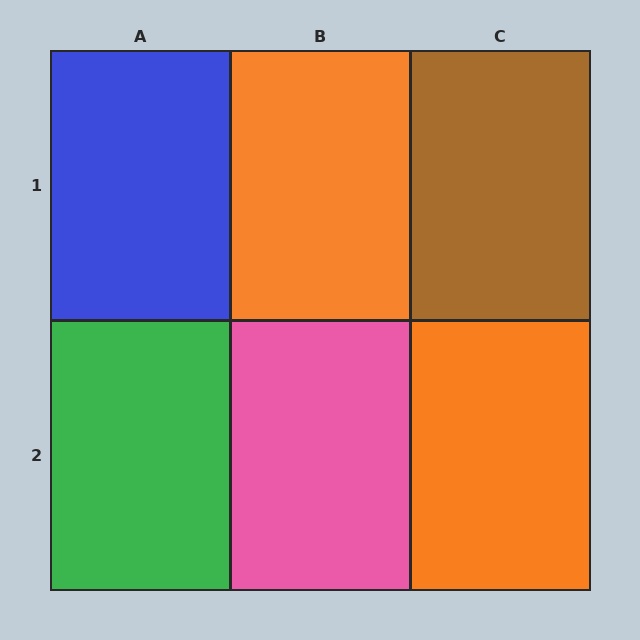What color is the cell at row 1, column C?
Brown.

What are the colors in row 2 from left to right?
Green, pink, orange.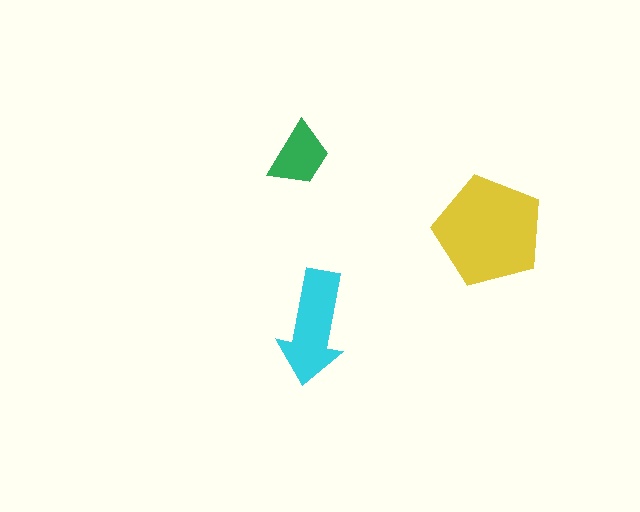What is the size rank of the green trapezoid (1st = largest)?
3rd.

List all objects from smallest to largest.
The green trapezoid, the cyan arrow, the yellow pentagon.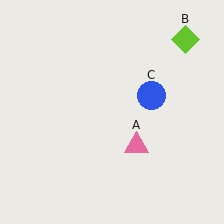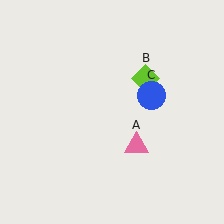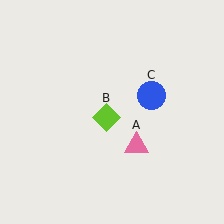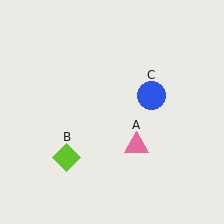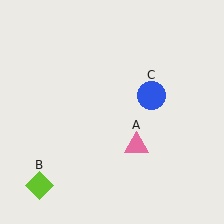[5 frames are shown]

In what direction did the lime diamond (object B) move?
The lime diamond (object B) moved down and to the left.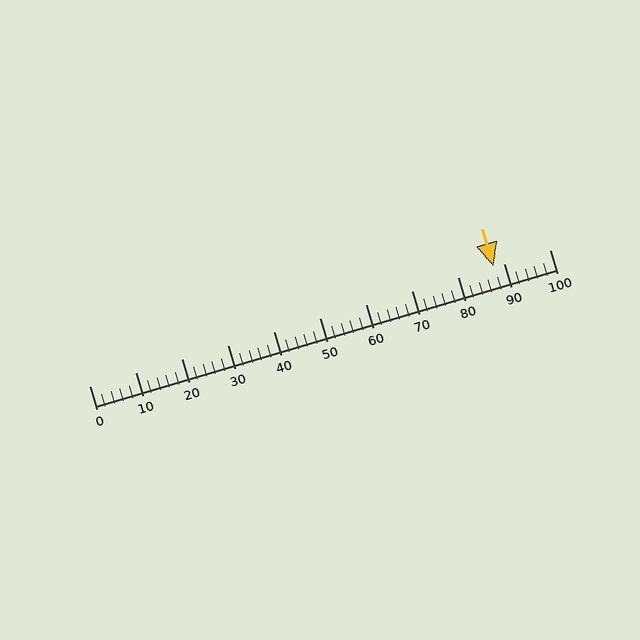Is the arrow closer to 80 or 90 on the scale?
The arrow is closer to 90.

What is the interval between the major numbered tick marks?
The major tick marks are spaced 10 units apart.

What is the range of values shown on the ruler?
The ruler shows values from 0 to 100.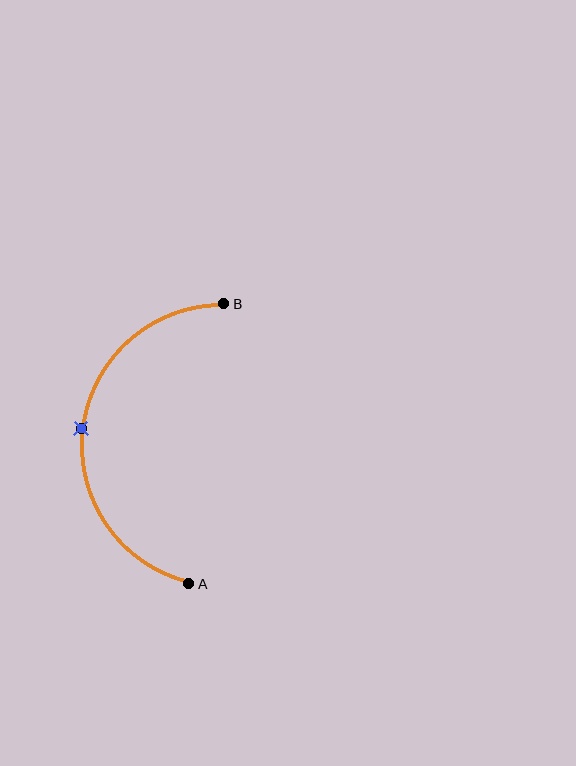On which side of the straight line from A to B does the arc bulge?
The arc bulges to the left of the straight line connecting A and B.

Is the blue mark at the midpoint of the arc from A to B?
Yes. The blue mark lies on the arc at equal arc-length from both A and B — it is the arc midpoint.